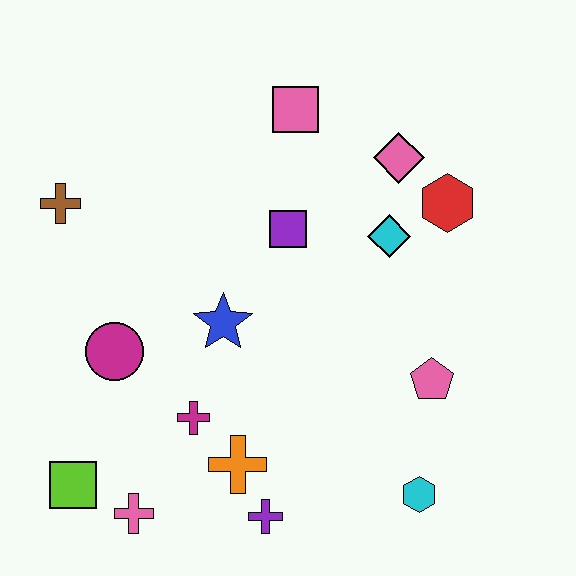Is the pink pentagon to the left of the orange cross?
No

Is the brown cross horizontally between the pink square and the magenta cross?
No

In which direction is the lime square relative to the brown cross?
The lime square is below the brown cross.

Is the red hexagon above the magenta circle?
Yes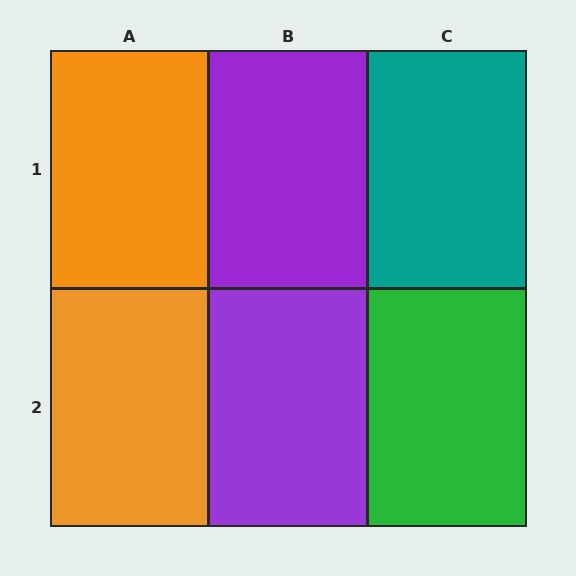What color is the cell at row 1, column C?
Teal.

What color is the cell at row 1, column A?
Orange.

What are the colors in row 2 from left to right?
Orange, purple, green.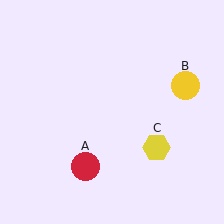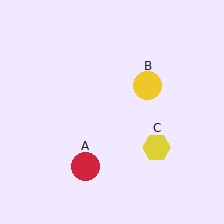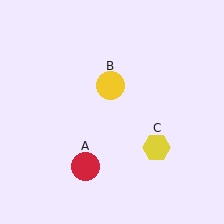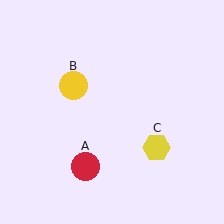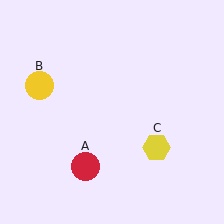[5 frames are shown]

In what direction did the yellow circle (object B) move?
The yellow circle (object B) moved left.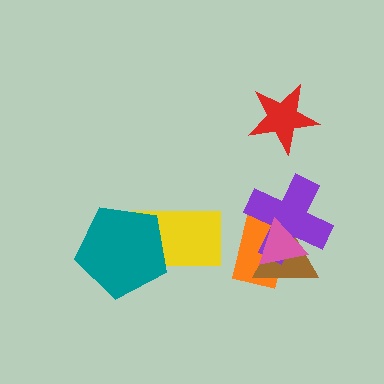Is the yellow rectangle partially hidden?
Yes, it is partially covered by another shape.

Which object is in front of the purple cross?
The pink triangle is in front of the purple cross.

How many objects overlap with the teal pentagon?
1 object overlaps with the teal pentagon.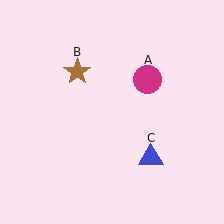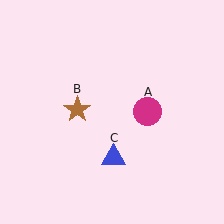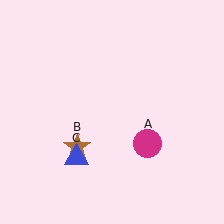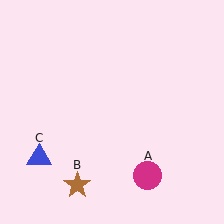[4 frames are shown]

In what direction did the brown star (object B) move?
The brown star (object B) moved down.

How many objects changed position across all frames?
3 objects changed position: magenta circle (object A), brown star (object B), blue triangle (object C).